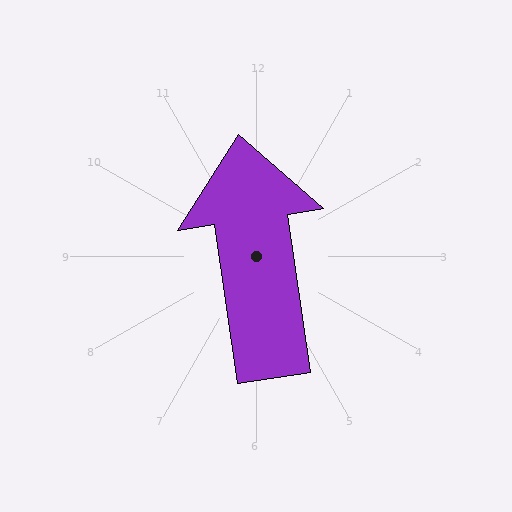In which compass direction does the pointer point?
North.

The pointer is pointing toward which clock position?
Roughly 12 o'clock.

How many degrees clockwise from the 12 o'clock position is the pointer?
Approximately 352 degrees.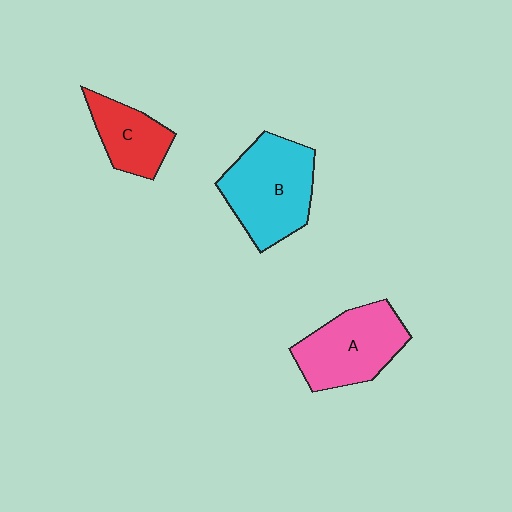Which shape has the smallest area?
Shape C (red).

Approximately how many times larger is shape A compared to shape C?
Approximately 1.5 times.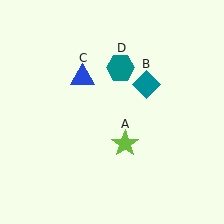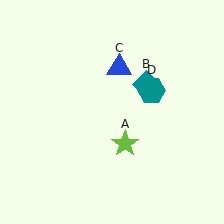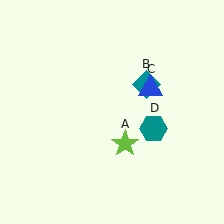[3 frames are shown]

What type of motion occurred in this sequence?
The blue triangle (object C), teal hexagon (object D) rotated clockwise around the center of the scene.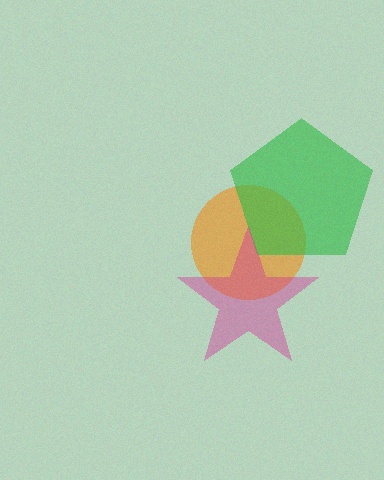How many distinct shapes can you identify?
There are 3 distinct shapes: an orange circle, a green pentagon, a magenta star.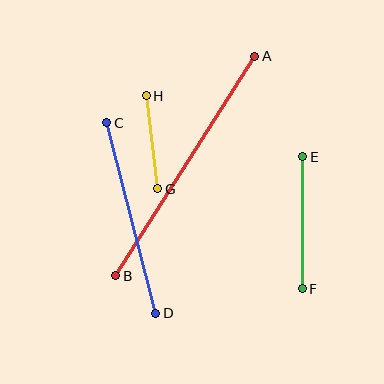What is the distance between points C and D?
The distance is approximately 196 pixels.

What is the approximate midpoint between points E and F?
The midpoint is at approximately (302, 223) pixels.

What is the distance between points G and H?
The distance is approximately 93 pixels.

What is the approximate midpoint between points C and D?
The midpoint is at approximately (131, 218) pixels.